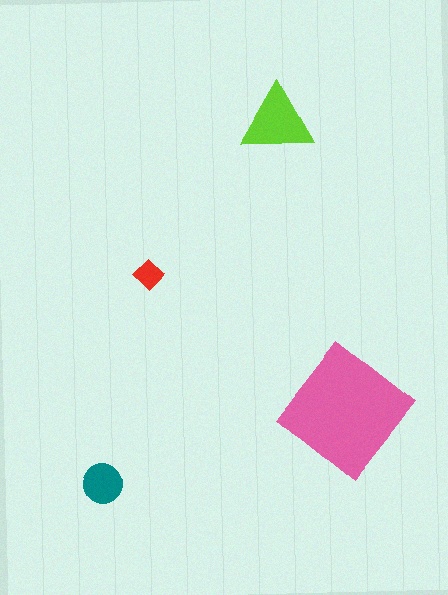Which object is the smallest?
The red diamond.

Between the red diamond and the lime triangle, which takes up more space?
The lime triangle.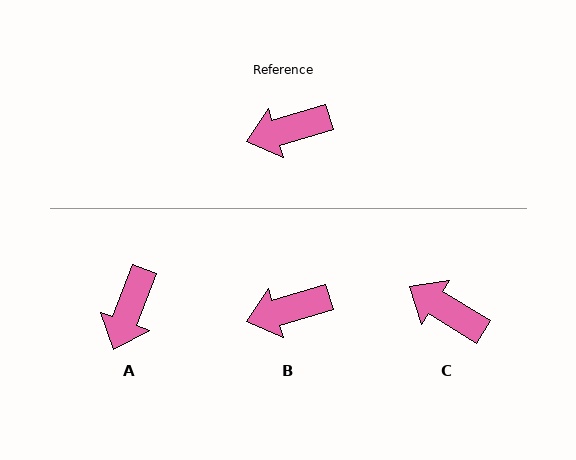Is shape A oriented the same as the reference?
No, it is off by about 52 degrees.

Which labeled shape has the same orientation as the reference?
B.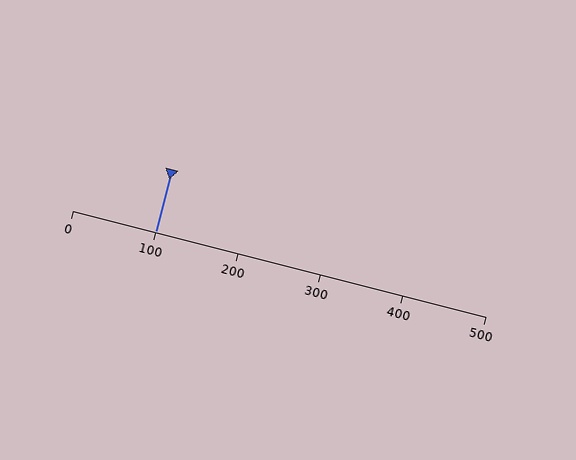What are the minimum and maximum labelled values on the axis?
The axis runs from 0 to 500.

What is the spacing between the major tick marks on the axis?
The major ticks are spaced 100 apart.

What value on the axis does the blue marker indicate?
The marker indicates approximately 100.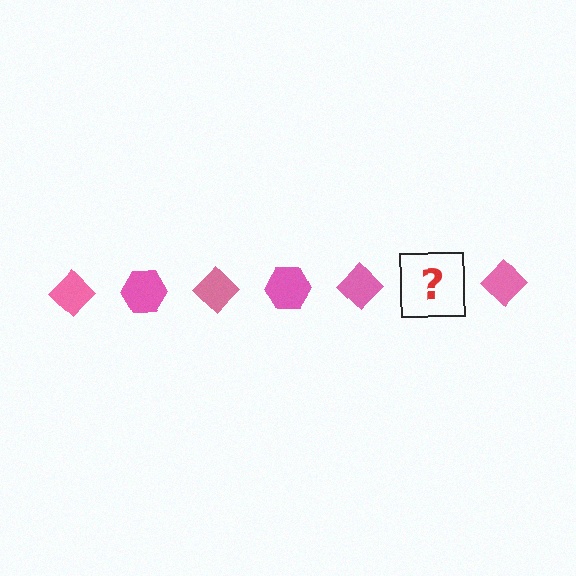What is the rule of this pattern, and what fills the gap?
The rule is that the pattern cycles through diamond, hexagon shapes in pink. The gap should be filled with a pink hexagon.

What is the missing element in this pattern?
The missing element is a pink hexagon.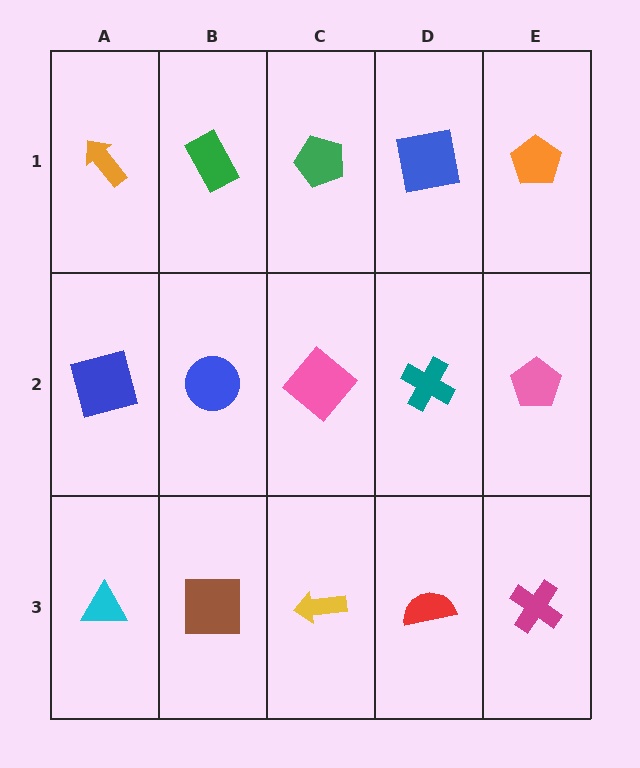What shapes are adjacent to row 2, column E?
An orange pentagon (row 1, column E), a magenta cross (row 3, column E), a teal cross (row 2, column D).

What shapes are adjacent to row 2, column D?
A blue square (row 1, column D), a red semicircle (row 3, column D), a pink diamond (row 2, column C), a pink pentagon (row 2, column E).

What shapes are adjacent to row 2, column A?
An orange arrow (row 1, column A), a cyan triangle (row 3, column A), a blue circle (row 2, column B).